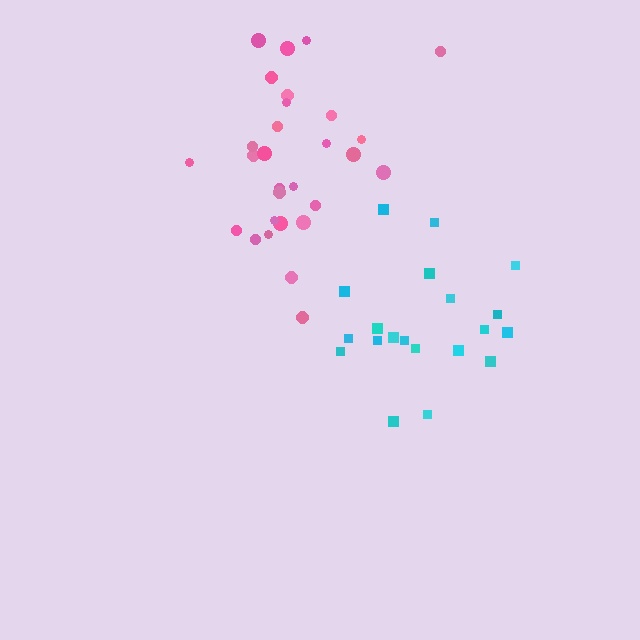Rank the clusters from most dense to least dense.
cyan, pink.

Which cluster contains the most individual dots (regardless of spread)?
Pink (29).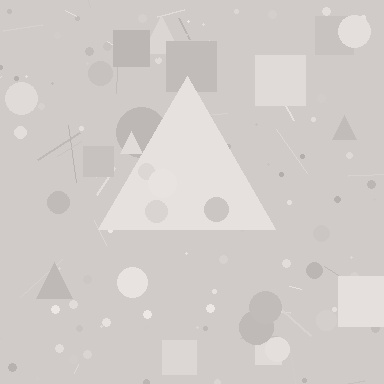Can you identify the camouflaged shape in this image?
The camouflaged shape is a triangle.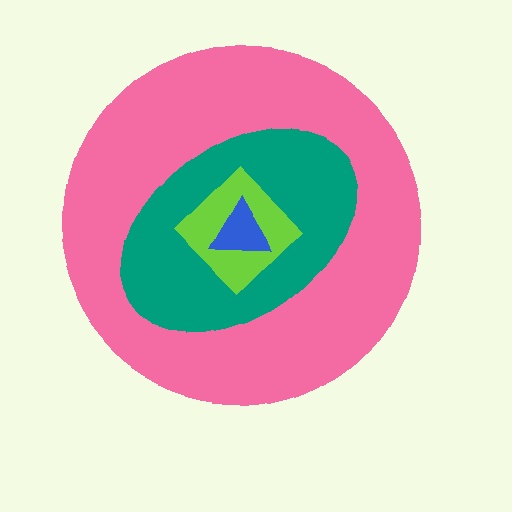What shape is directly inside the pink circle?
The teal ellipse.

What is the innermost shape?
The blue triangle.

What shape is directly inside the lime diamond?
The blue triangle.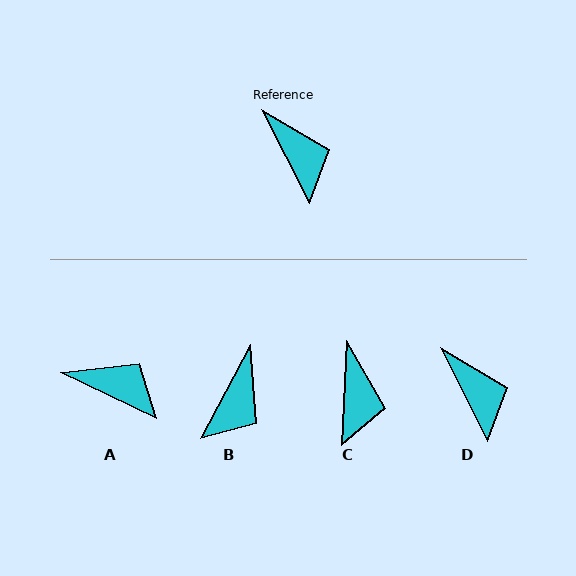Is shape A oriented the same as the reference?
No, it is off by about 37 degrees.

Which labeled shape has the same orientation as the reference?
D.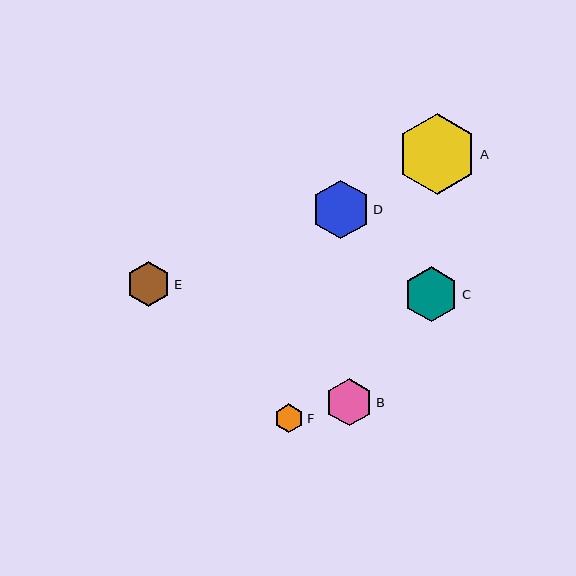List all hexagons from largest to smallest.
From largest to smallest: A, D, C, B, E, F.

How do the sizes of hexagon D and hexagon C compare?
Hexagon D and hexagon C are approximately the same size.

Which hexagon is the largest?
Hexagon A is the largest with a size of approximately 80 pixels.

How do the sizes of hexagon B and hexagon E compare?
Hexagon B and hexagon E are approximately the same size.